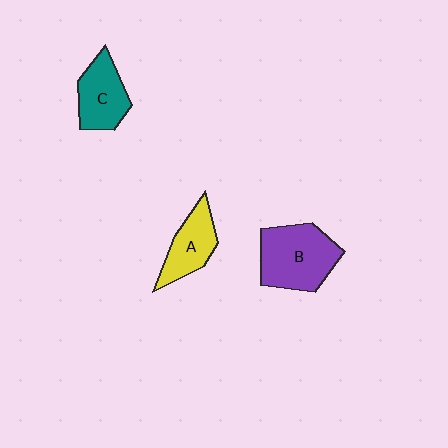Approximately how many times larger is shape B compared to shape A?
Approximately 1.6 times.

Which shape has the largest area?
Shape B (purple).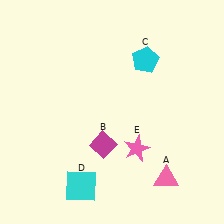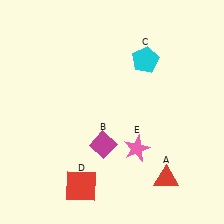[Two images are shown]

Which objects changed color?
A changed from pink to red. D changed from cyan to red.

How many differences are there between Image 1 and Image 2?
There are 2 differences between the two images.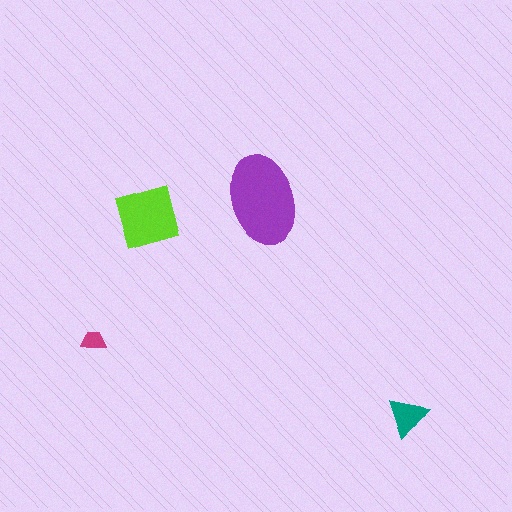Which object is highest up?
The purple ellipse is topmost.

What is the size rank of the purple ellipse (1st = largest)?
1st.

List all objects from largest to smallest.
The purple ellipse, the lime diamond, the teal triangle, the magenta trapezoid.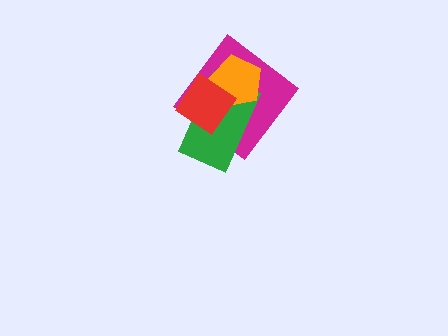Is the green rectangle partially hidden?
Yes, it is partially covered by another shape.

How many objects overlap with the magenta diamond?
3 objects overlap with the magenta diamond.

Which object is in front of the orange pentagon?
The red diamond is in front of the orange pentagon.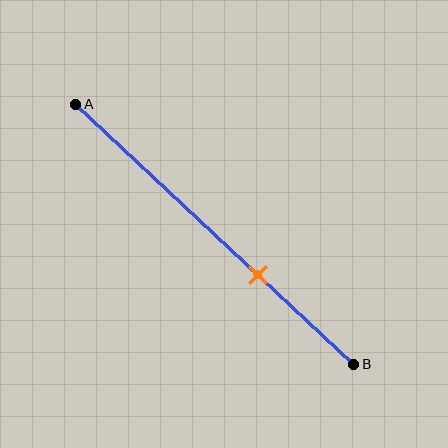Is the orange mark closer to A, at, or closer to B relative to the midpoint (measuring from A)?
The orange mark is closer to point B than the midpoint of segment AB.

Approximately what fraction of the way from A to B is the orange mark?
The orange mark is approximately 65% of the way from A to B.